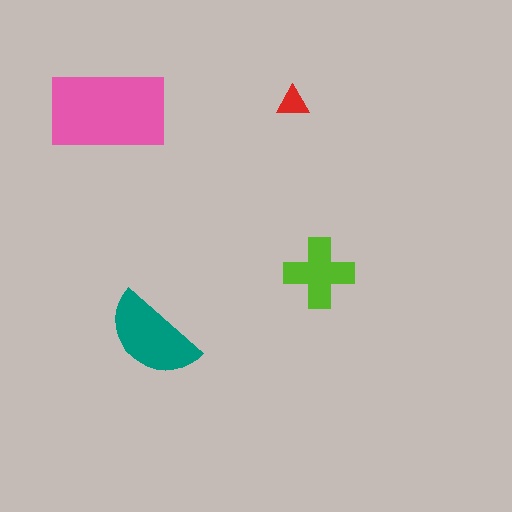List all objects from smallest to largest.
The red triangle, the lime cross, the teal semicircle, the pink rectangle.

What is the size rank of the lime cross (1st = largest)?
3rd.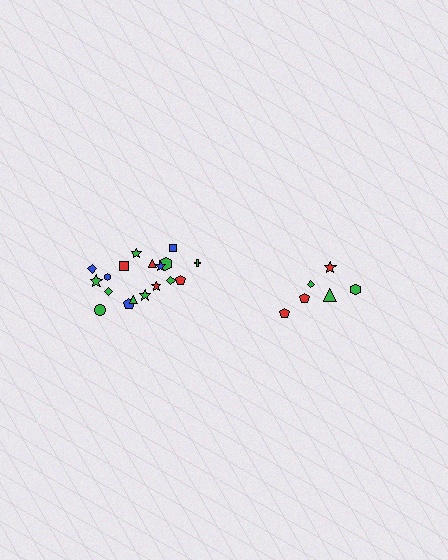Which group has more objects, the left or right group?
The left group.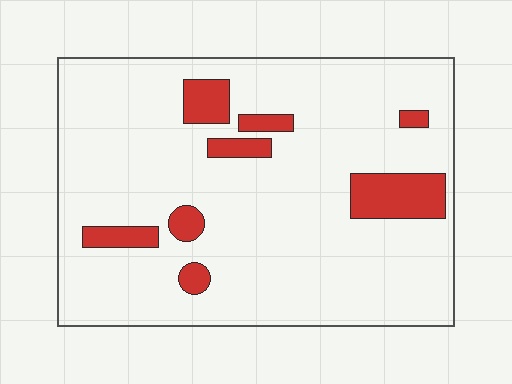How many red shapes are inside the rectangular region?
8.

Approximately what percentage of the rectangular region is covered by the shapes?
Approximately 10%.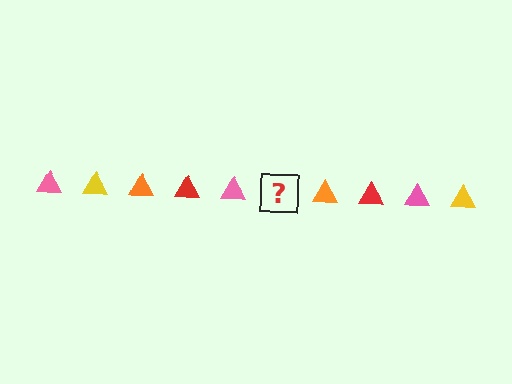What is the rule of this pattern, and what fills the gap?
The rule is that the pattern cycles through pink, yellow, orange, red triangles. The gap should be filled with a yellow triangle.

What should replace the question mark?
The question mark should be replaced with a yellow triangle.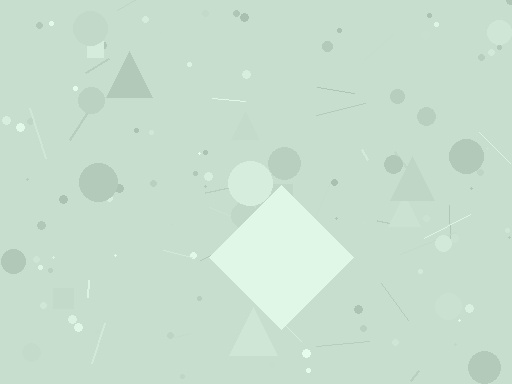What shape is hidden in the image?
A diamond is hidden in the image.